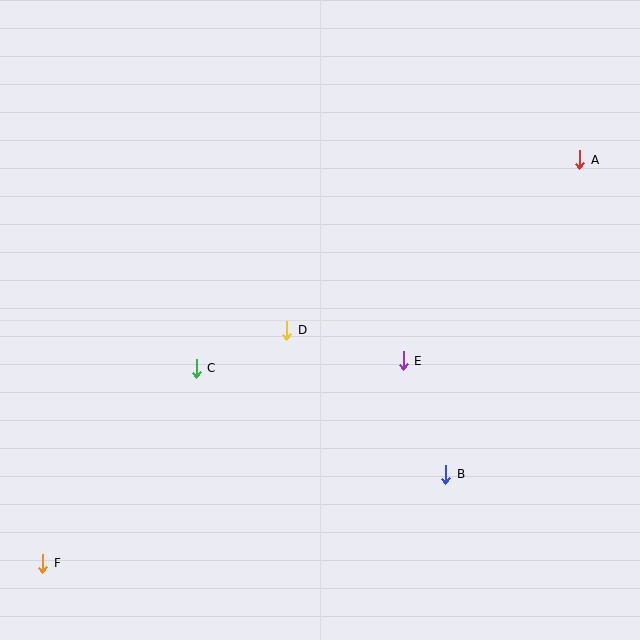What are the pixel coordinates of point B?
Point B is at (446, 474).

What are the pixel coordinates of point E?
Point E is at (403, 361).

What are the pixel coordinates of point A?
Point A is at (580, 160).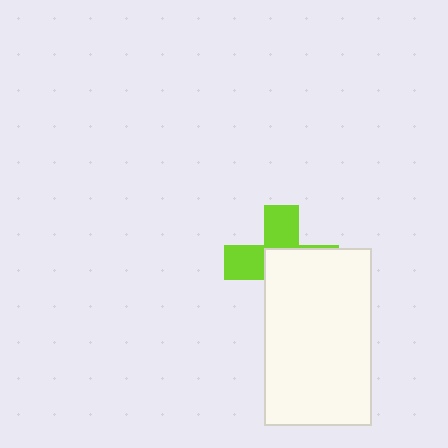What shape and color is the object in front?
The object in front is a white rectangle.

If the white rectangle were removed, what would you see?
You would see the complete lime cross.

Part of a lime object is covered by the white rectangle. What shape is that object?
It is a cross.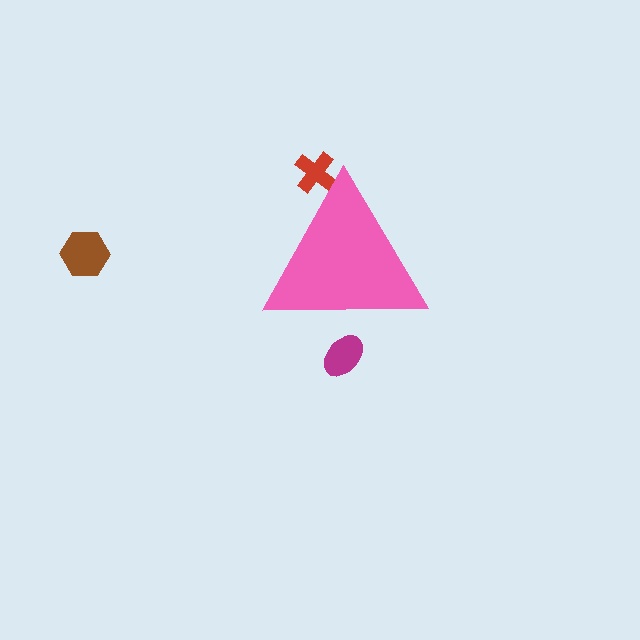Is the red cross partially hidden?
Yes, the red cross is partially hidden behind the pink triangle.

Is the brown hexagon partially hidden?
No, the brown hexagon is fully visible.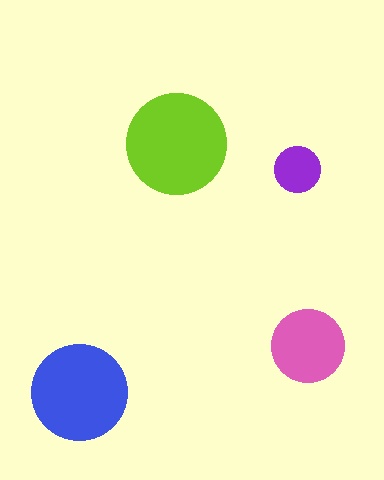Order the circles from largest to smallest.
the lime one, the blue one, the pink one, the purple one.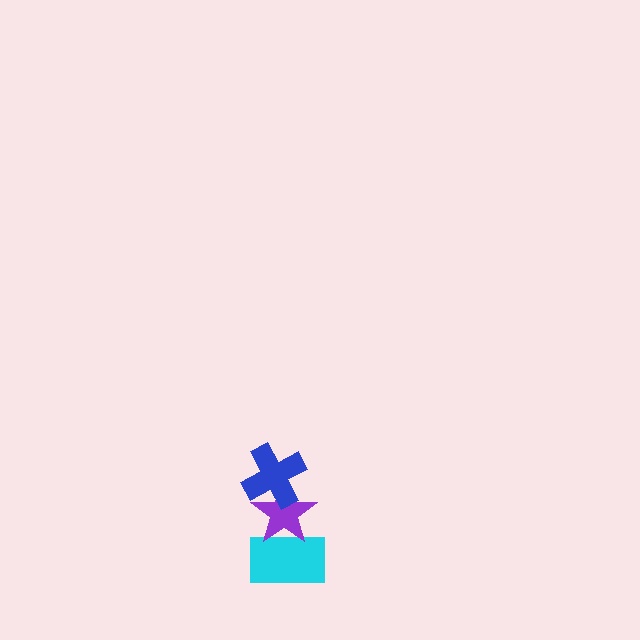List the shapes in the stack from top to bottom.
From top to bottom: the blue cross, the purple star, the cyan rectangle.